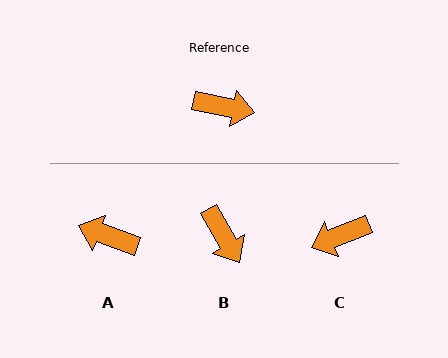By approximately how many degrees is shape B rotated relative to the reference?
Approximately 49 degrees clockwise.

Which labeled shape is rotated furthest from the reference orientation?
A, about 171 degrees away.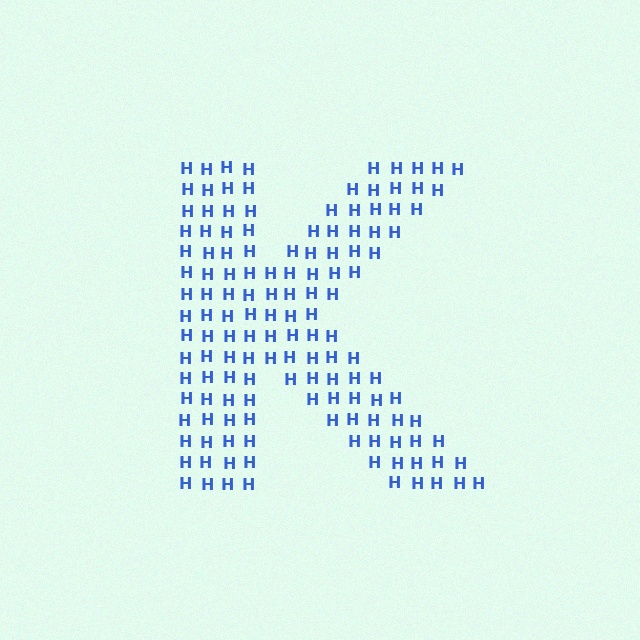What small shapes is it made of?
It is made of small letter H's.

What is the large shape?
The large shape is the letter K.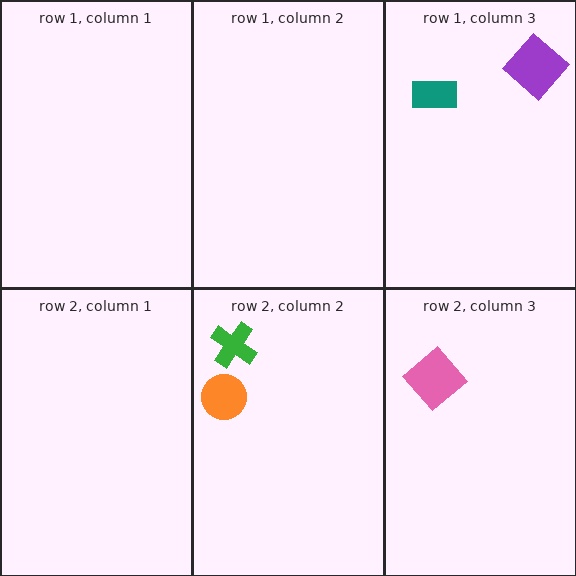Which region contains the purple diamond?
The row 1, column 3 region.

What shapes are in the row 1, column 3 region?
The teal rectangle, the purple diamond.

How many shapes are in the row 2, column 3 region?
1.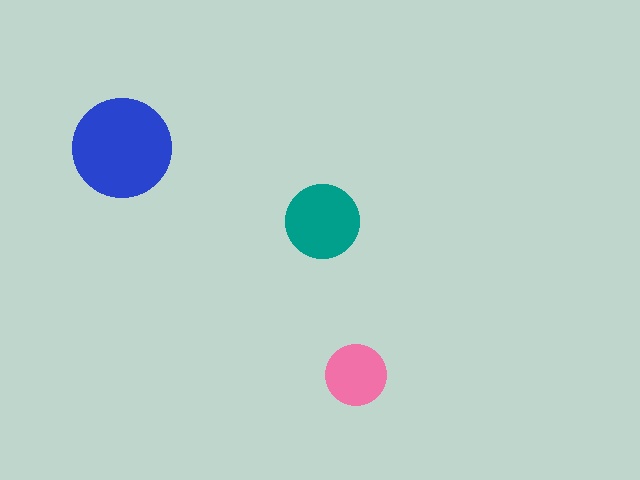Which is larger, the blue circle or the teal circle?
The blue one.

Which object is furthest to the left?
The blue circle is leftmost.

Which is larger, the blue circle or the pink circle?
The blue one.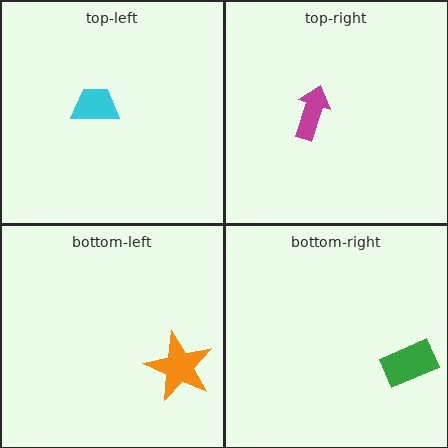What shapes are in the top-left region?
The cyan trapezoid.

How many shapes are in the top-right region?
1.